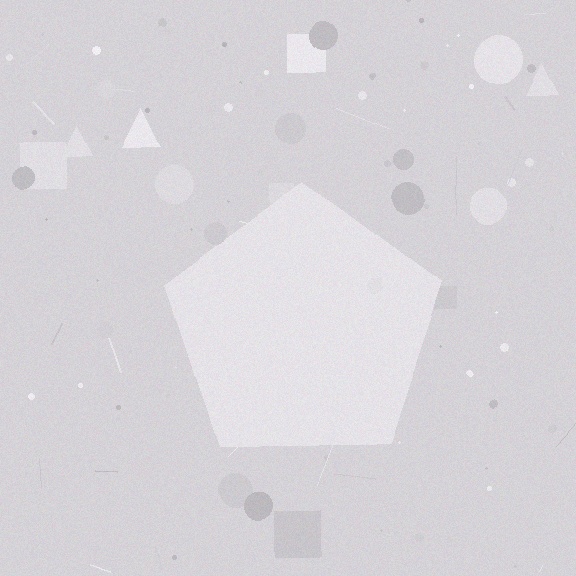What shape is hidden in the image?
A pentagon is hidden in the image.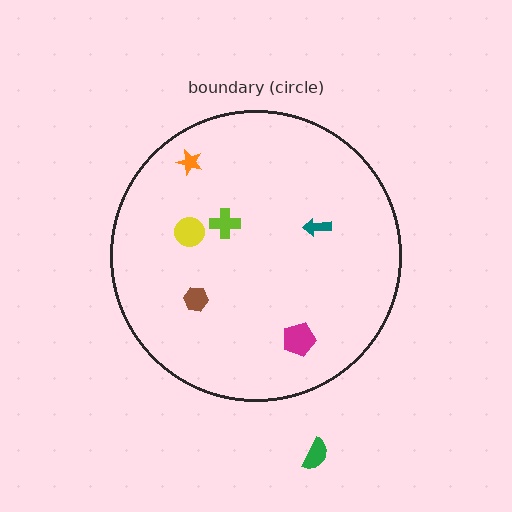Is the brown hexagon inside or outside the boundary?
Inside.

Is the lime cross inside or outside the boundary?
Inside.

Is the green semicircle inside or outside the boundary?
Outside.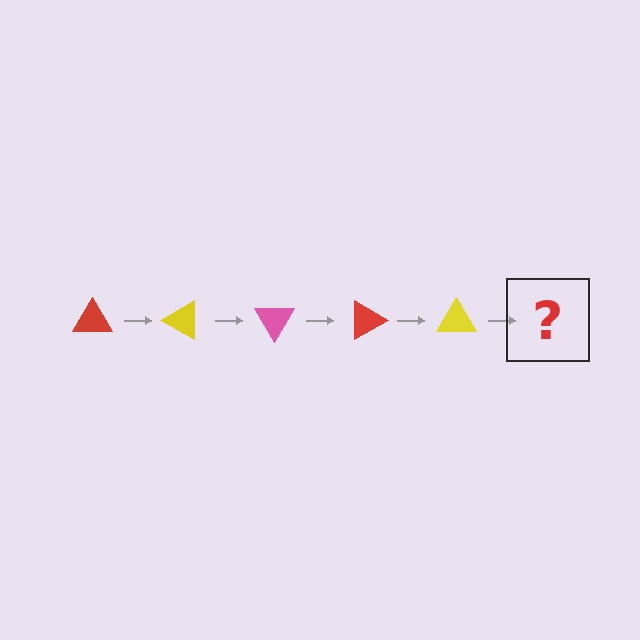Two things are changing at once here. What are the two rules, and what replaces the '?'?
The two rules are that it rotates 30 degrees each step and the color cycles through red, yellow, and pink. The '?' should be a pink triangle, rotated 150 degrees from the start.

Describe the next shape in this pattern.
It should be a pink triangle, rotated 150 degrees from the start.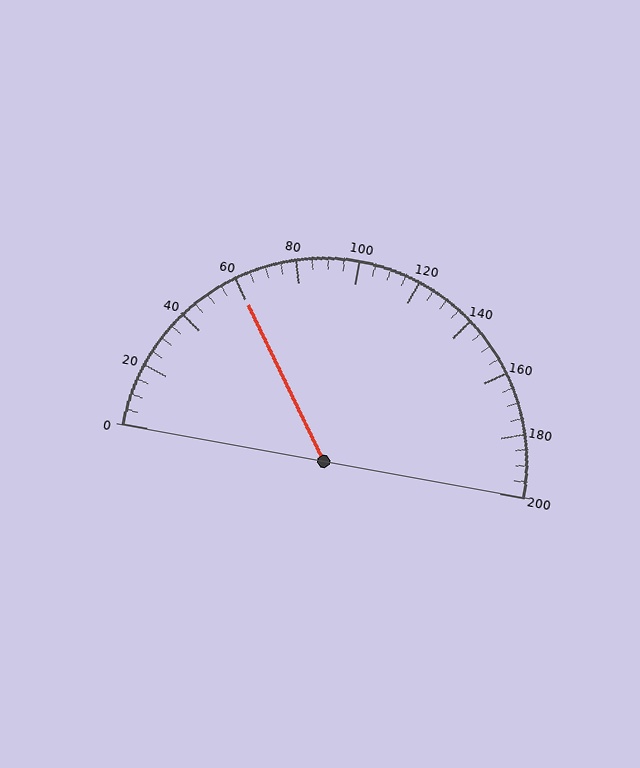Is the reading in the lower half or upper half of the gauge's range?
The reading is in the lower half of the range (0 to 200).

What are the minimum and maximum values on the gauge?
The gauge ranges from 0 to 200.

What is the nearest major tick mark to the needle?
The nearest major tick mark is 60.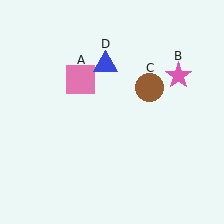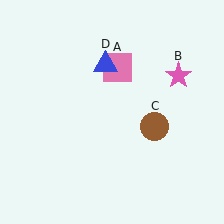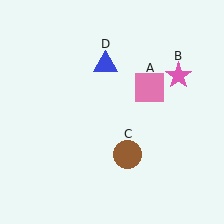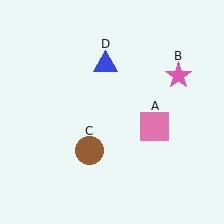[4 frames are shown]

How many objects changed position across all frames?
2 objects changed position: pink square (object A), brown circle (object C).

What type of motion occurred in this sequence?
The pink square (object A), brown circle (object C) rotated clockwise around the center of the scene.